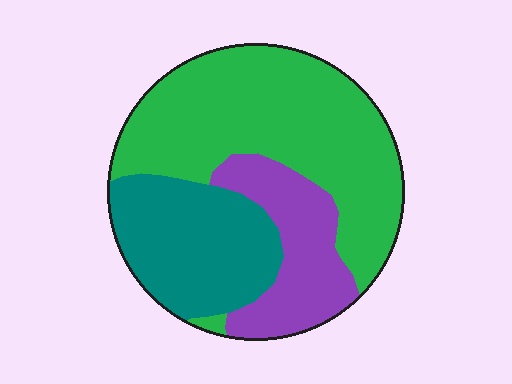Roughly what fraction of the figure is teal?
Teal covers 27% of the figure.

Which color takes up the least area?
Purple, at roughly 20%.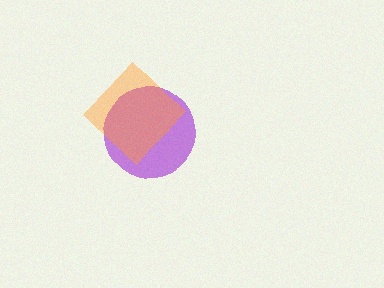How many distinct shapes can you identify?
There are 2 distinct shapes: a purple circle, an orange diamond.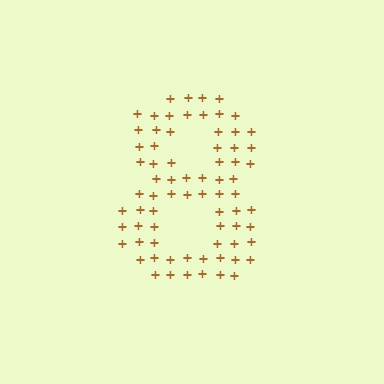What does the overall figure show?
The overall figure shows the digit 8.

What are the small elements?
The small elements are plus signs.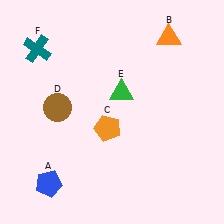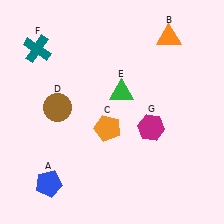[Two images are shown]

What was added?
A magenta hexagon (G) was added in Image 2.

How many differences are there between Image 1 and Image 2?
There is 1 difference between the two images.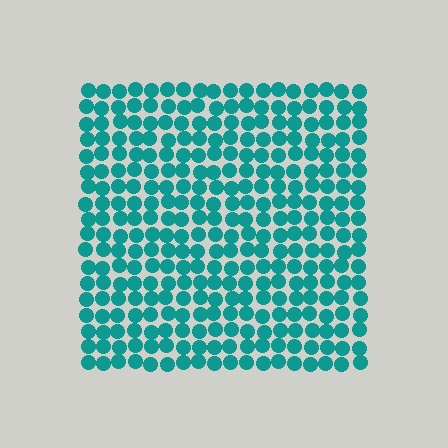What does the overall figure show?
The overall figure shows a square.